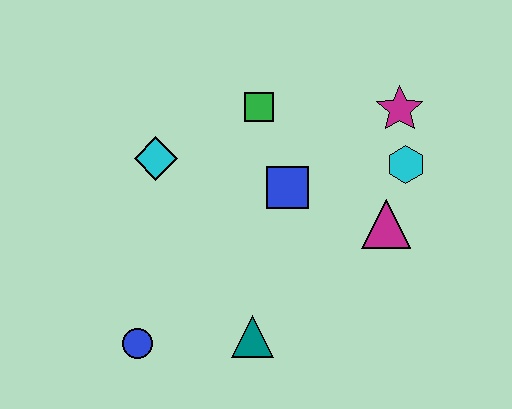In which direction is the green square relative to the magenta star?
The green square is to the left of the magenta star.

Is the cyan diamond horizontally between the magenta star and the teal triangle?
No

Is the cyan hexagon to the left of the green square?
No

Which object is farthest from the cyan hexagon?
The blue circle is farthest from the cyan hexagon.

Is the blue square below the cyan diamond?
Yes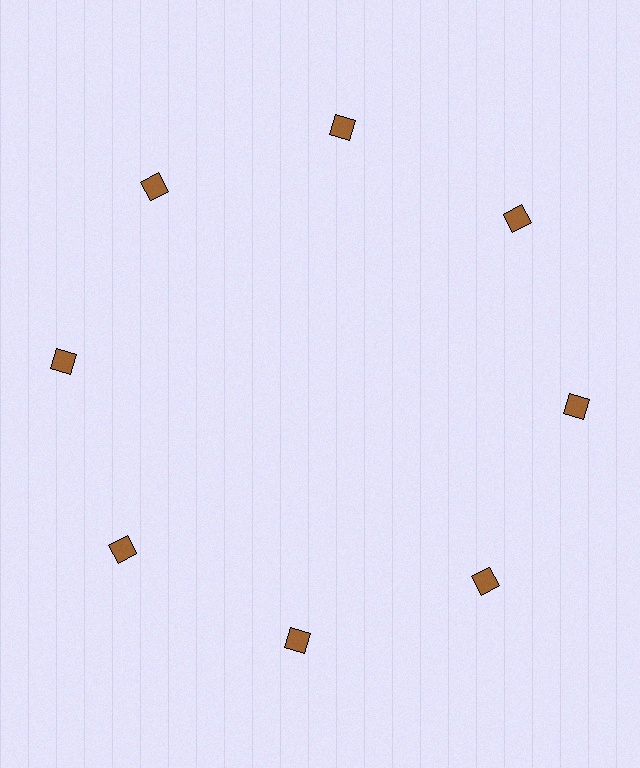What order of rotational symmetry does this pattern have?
This pattern has 8-fold rotational symmetry.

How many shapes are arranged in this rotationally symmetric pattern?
There are 8 shapes, arranged in 8 groups of 1.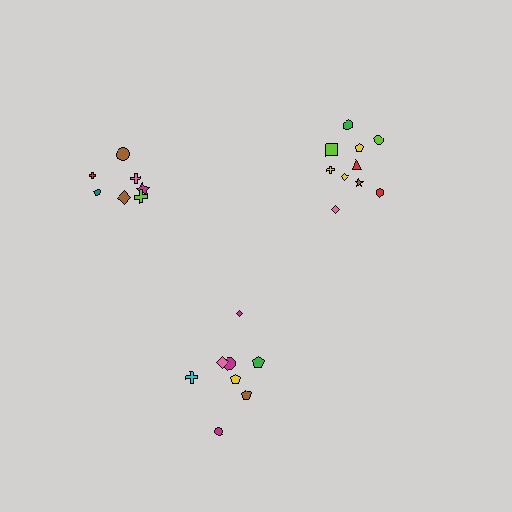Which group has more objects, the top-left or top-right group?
The top-right group.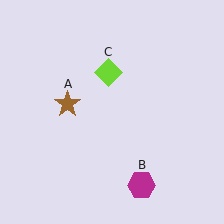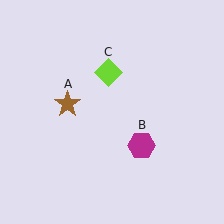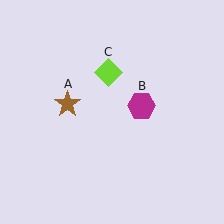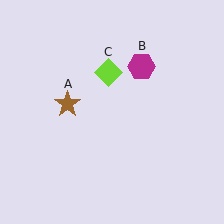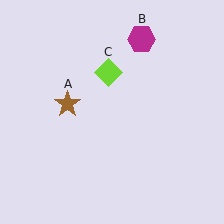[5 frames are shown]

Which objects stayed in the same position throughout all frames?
Brown star (object A) and lime diamond (object C) remained stationary.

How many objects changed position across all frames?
1 object changed position: magenta hexagon (object B).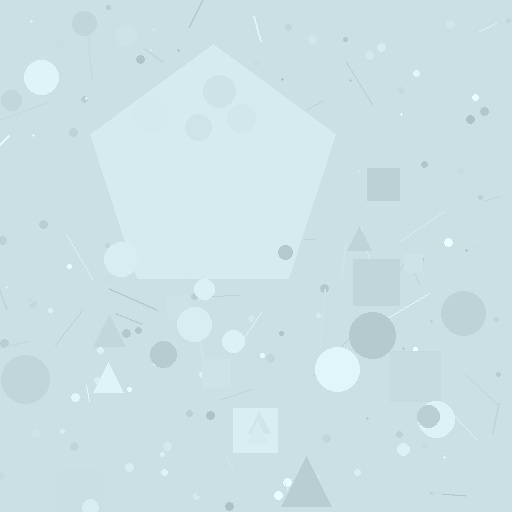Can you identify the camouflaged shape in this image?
The camouflaged shape is a pentagon.